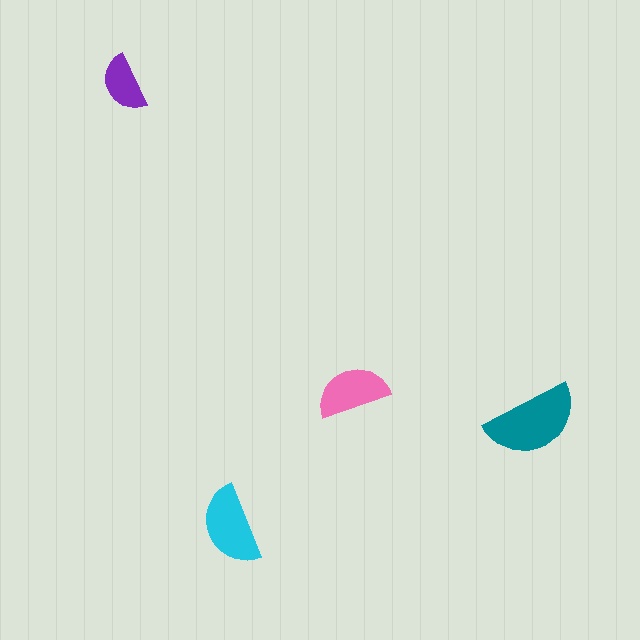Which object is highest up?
The purple semicircle is topmost.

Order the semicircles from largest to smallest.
the teal one, the cyan one, the pink one, the purple one.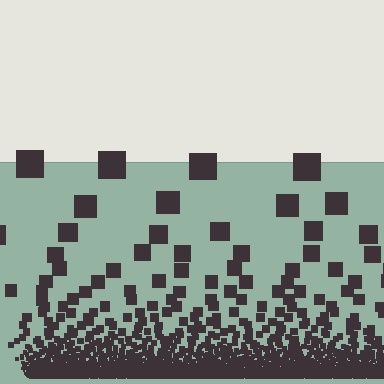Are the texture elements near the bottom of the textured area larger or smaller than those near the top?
Smaller. The gradient is inverted — elements near the bottom are smaller and denser.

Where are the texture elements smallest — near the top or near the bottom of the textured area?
Near the bottom.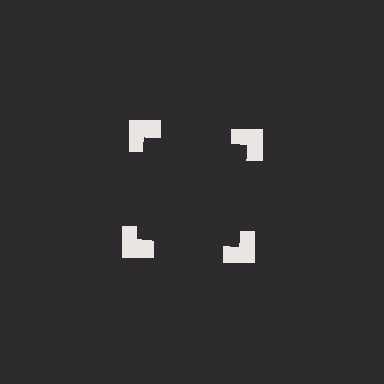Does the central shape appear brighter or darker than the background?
It typically appears slightly darker than the background, even though no actual brightness change is drawn.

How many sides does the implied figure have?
4 sides.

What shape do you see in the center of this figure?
An illusory square — its edges are inferred from the aligned wedge cuts in the notched squares, not physically drawn.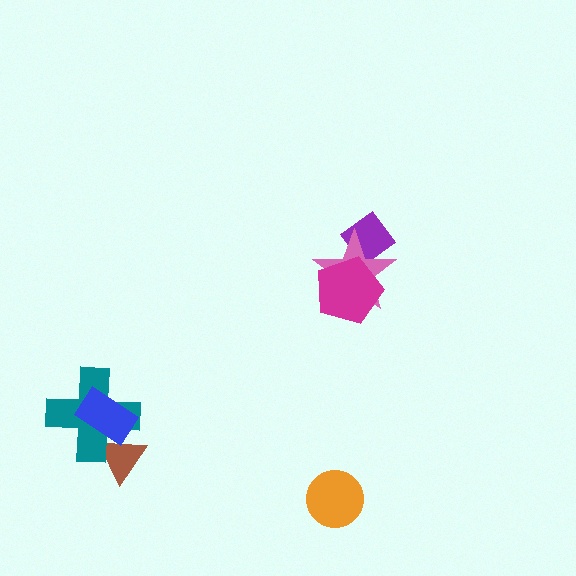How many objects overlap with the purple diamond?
2 objects overlap with the purple diamond.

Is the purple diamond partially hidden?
Yes, it is partially covered by another shape.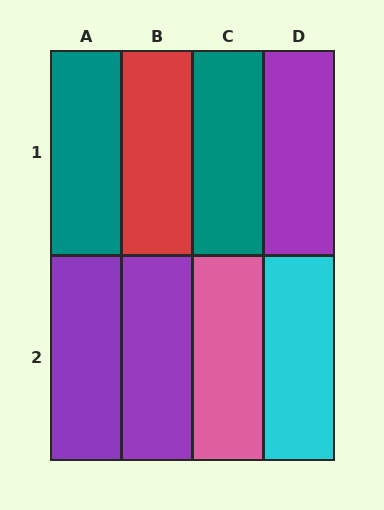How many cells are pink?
1 cell is pink.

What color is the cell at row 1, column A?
Teal.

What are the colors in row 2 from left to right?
Purple, purple, pink, cyan.